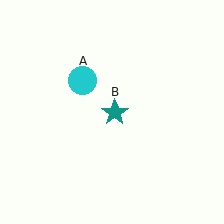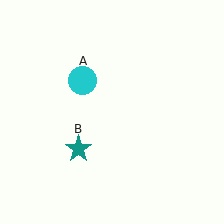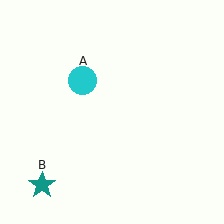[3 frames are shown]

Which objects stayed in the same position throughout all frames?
Cyan circle (object A) remained stationary.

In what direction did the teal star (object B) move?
The teal star (object B) moved down and to the left.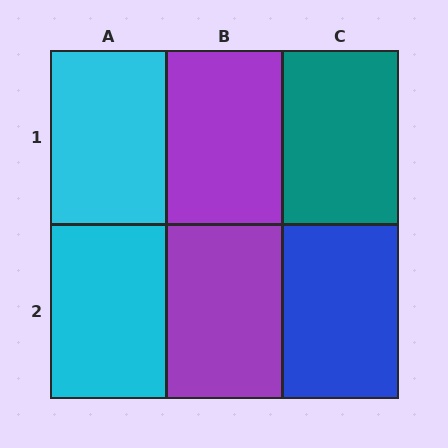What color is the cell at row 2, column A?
Cyan.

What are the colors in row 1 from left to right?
Cyan, purple, teal.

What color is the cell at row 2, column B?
Purple.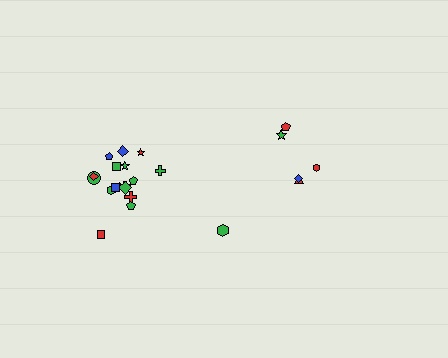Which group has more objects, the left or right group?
The left group.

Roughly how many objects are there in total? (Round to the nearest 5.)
Roughly 25 objects in total.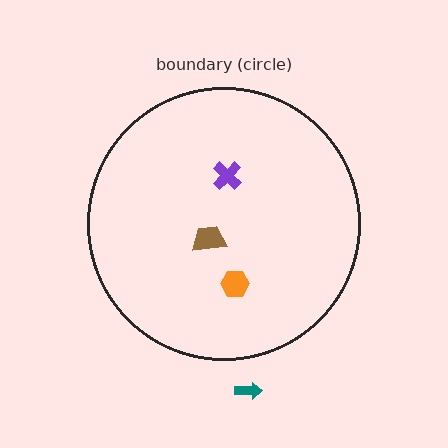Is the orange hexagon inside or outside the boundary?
Inside.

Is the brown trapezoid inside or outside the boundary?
Inside.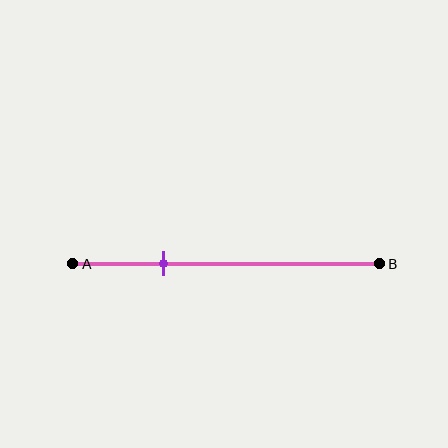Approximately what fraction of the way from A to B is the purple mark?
The purple mark is approximately 30% of the way from A to B.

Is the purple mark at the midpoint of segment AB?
No, the mark is at about 30% from A, not at the 50% midpoint.